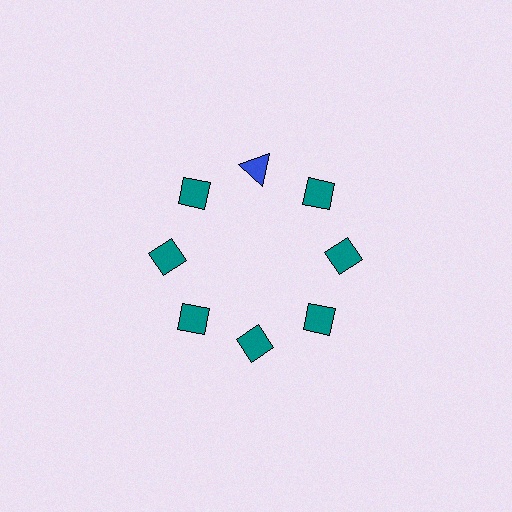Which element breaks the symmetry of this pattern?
The blue triangle at roughly the 12 o'clock position breaks the symmetry. All other shapes are teal diamonds.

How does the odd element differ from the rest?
It differs in both color (blue instead of teal) and shape (triangle instead of diamond).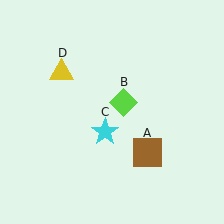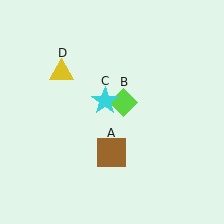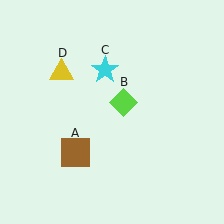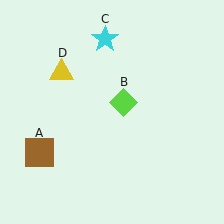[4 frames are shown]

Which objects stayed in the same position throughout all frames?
Lime diamond (object B) and yellow triangle (object D) remained stationary.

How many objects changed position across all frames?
2 objects changed position: brown square (object A), cyan star (object C).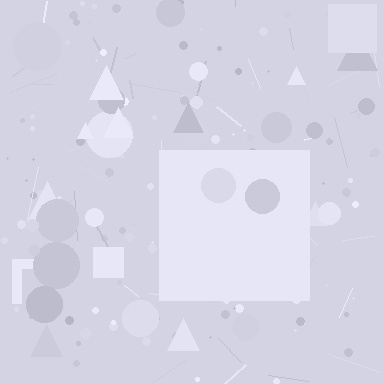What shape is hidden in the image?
A square is hidden in the image.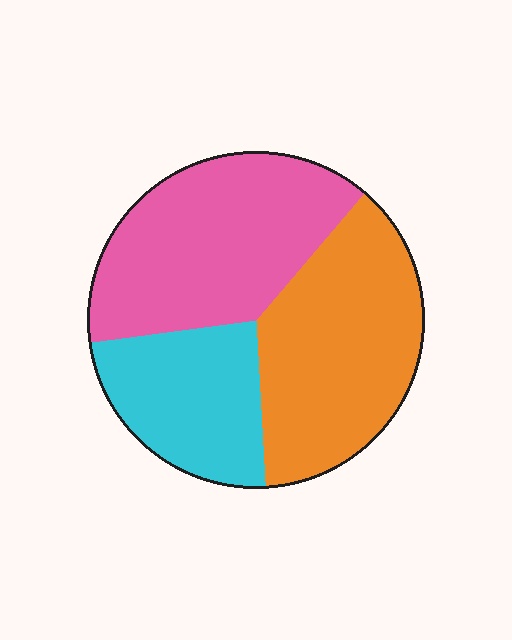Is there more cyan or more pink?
Pink.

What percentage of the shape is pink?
Pink takes up between a quarter and a half of the shape.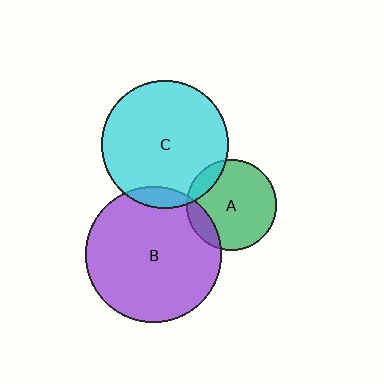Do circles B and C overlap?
Yes.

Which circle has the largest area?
Circle B (purple).